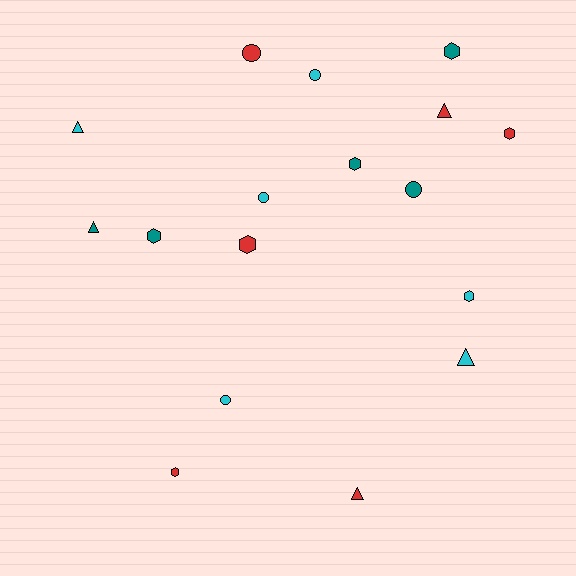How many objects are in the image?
There are 17 objects.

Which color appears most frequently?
Red, with 6 objects.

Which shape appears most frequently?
Hexagon, with 7 objects.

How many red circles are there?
There is 1 red circle.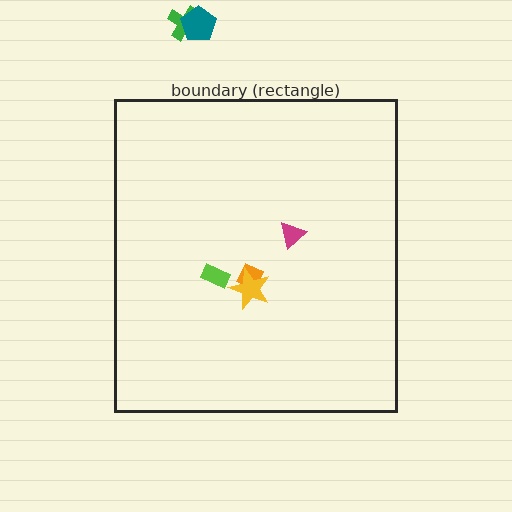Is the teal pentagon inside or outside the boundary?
Outside.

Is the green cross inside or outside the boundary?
Outside.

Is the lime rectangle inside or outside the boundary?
Inside.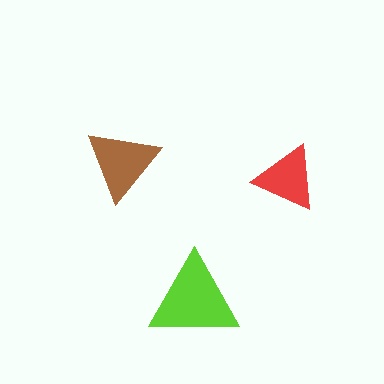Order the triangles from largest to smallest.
the lime one, the brown one, the red one.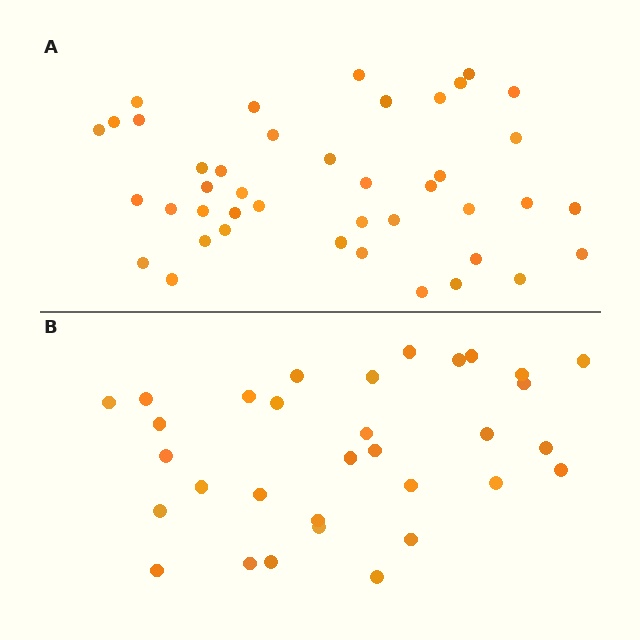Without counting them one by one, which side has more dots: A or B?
Region A (the top region) has more dots.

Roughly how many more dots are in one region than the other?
Region A has roughly 10 or so more dots than region B.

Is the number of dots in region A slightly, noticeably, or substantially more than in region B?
Region A has noticeably more, but not dramatically so. The ratio is roughly 1.3 to 1.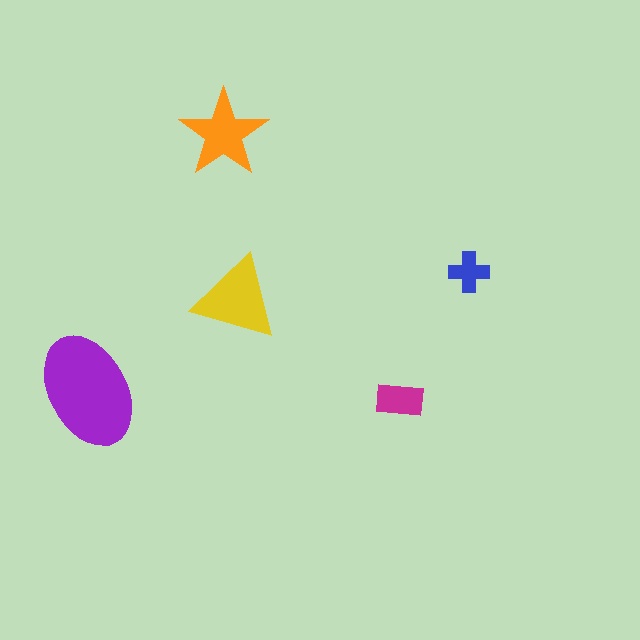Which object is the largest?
The purple ellipse.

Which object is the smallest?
The blue cross.